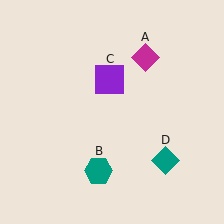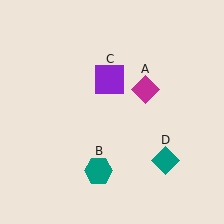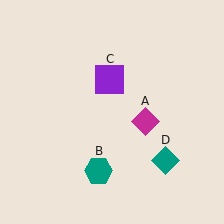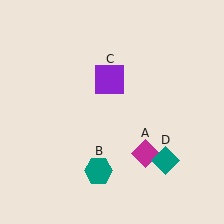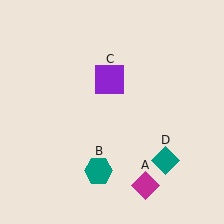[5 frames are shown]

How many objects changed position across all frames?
1 object changed position: magenta diamond (object A).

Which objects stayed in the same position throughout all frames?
Teal hexagon (object B) and purple square (object C) and teal diamond (object D) remained stationary.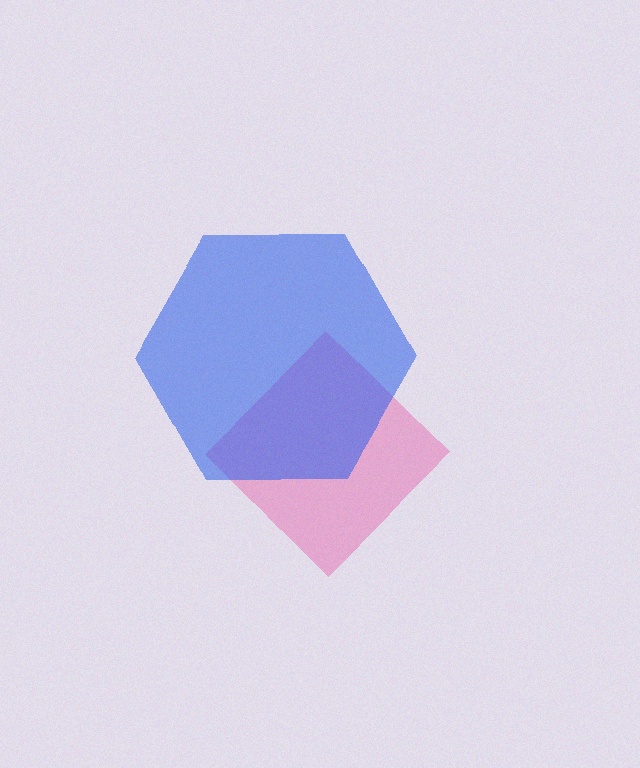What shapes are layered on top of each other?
The layered shapes are: a pink diamond, a blue hexagon.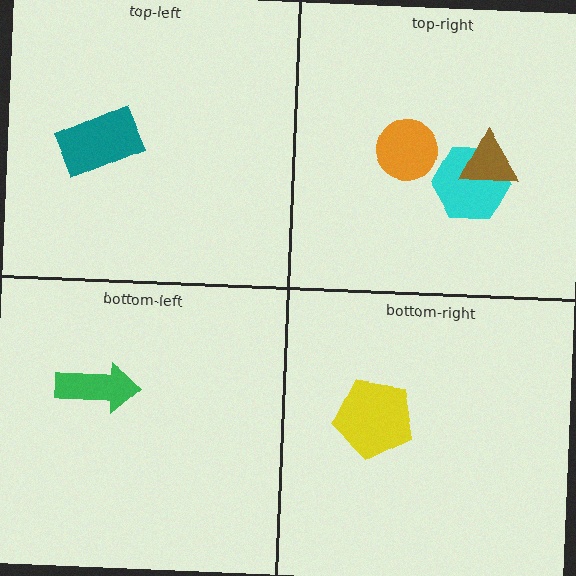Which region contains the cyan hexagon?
The top-right region.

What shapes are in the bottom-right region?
The yellow pentagon.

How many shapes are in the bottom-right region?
1.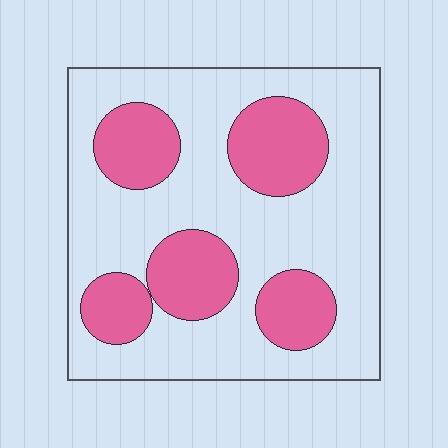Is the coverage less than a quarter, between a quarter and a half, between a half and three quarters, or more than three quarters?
Between a quarter and a half.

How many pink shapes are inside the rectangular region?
5.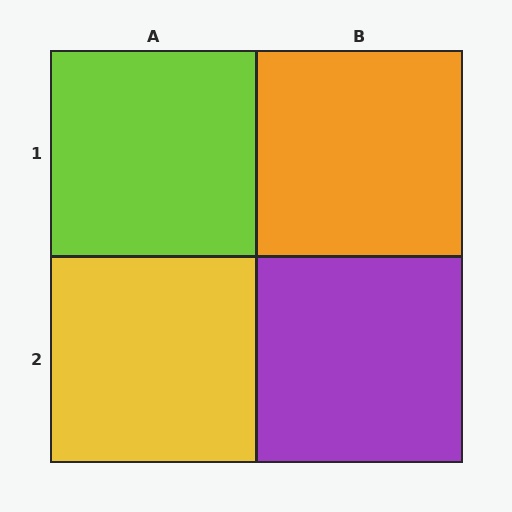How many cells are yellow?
1 cell is yellow.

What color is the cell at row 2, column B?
Purple.